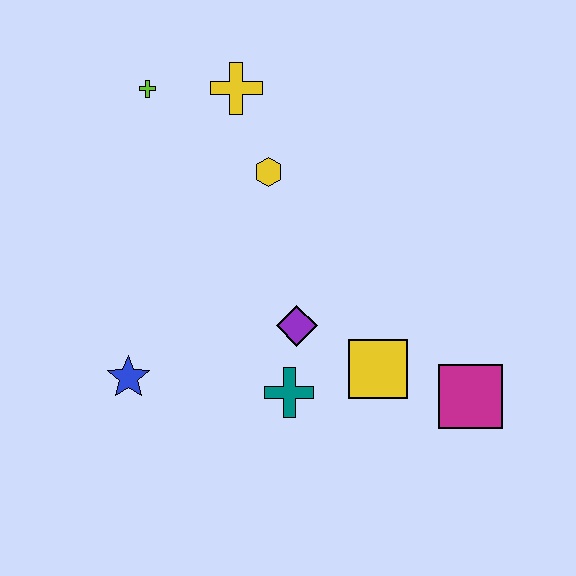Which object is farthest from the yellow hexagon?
The magenta square is farthest from the yellow hexagon.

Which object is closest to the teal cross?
The purple diamond is closest to the teal cross.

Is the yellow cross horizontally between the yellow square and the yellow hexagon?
No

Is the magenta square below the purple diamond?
Yes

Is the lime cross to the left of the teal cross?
Yes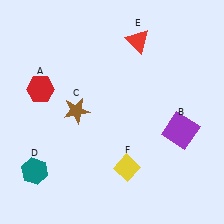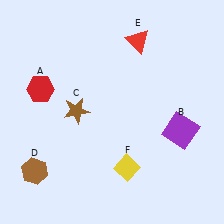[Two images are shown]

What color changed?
The hexagon (D) changed from teal in Image 1 to brown in Image 2.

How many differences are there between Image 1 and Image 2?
There is 1 difference between the two images.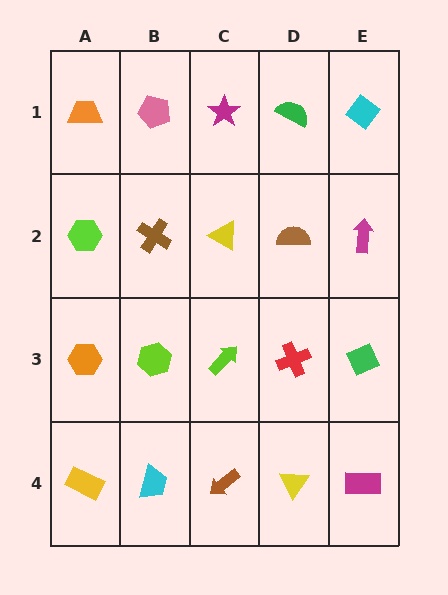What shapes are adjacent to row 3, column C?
A yellow triangle (row 2, column C), a brown arrow (row 4, column C), a lime hexagon (row 3, column B), a red cross (row 3, column D).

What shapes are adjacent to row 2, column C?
A magenta star (row 1, column C), a lime arrow (row 3, column C), a brown cross (row 2, column B), a brown semicircle (row 2, column D).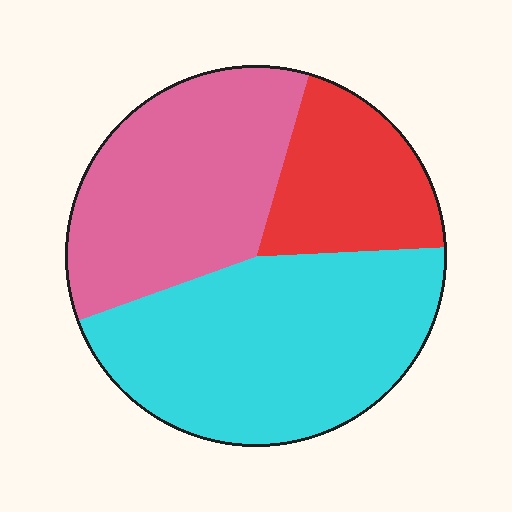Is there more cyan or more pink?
Cyan.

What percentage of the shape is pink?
Pink covers 35% of the shape.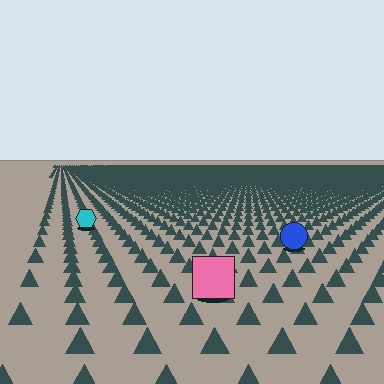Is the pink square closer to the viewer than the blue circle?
Yes. The pink square is closer — you can tell from the texture gradient: the ground texture is coarser near it.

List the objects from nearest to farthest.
From nearest to farthest: the pink square, the blue circle, the cyan hexagon.